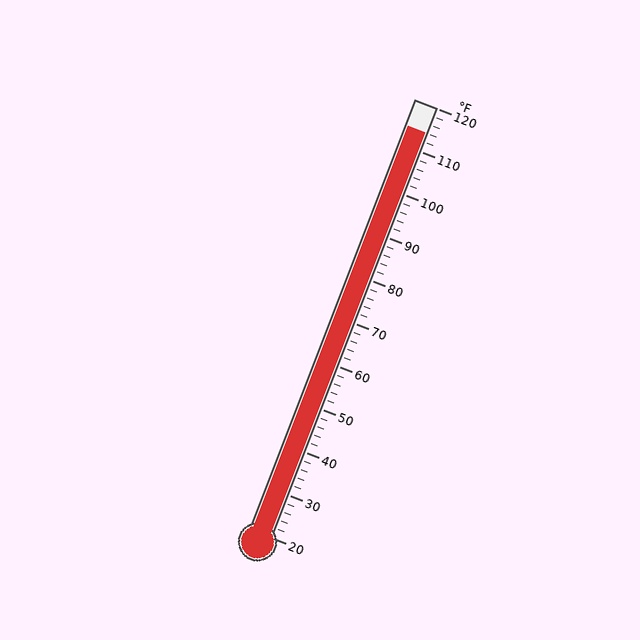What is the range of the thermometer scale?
The thermometer scale ranges from 20°F to 120°F.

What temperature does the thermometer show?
The thermometer shows approximately 114°F.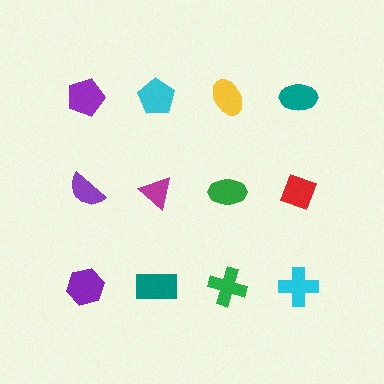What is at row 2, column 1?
A purple semicircle.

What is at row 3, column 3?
A green cross.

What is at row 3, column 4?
A cyan cross.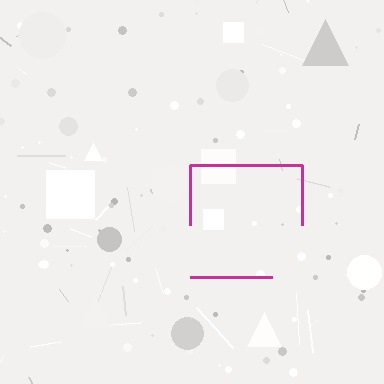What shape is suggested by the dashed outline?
The dashed outline suggests a square.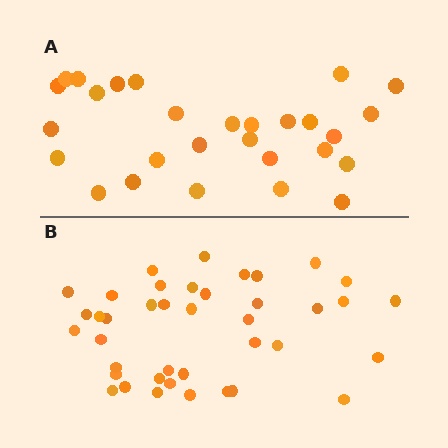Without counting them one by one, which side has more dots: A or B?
Region B (the bottom region) has more dots.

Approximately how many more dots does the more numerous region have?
Region B has roughly 12 or so more dots than region A.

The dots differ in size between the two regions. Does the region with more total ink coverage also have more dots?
No. Region A has more total ink coverage because its dots are larger, but region B actually contains more individual dots. Total area can be misleading — the number of items is what matters here.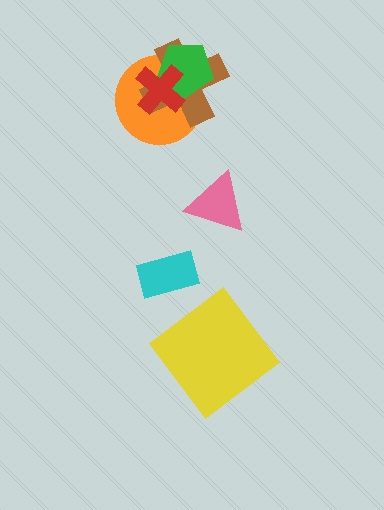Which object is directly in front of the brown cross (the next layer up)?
The green pentagon is directly in front of the brown cross.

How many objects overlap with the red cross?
3 objects overlap with the red cross.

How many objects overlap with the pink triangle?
0 objects overlap with the pink triangle.